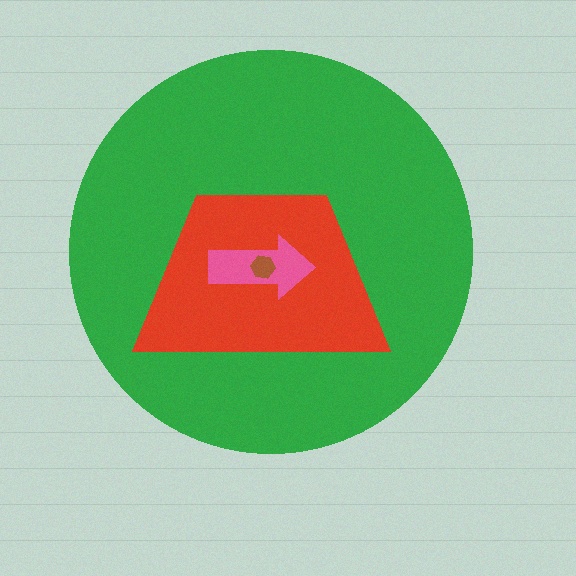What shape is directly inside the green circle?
The red trapezoid.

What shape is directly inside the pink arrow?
The brown hexagon.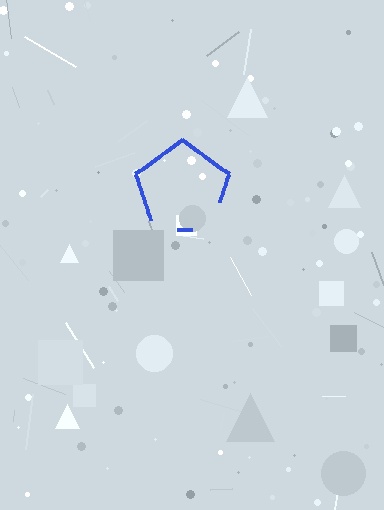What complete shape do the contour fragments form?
The contour fragments form a pentagon.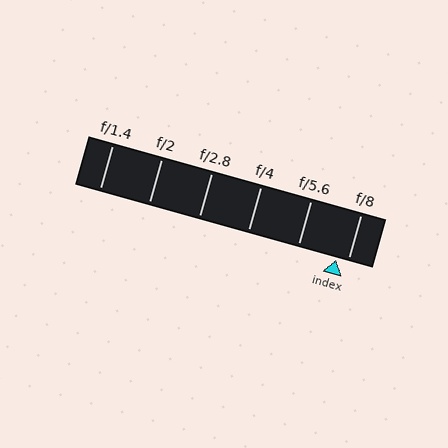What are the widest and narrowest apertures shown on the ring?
The widest aperture shown is f/1.4 and the narrowest is f/8.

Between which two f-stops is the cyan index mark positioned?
The index mark is between f/5.6 and f/8.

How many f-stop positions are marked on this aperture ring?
There are 6 f-stop positions marked.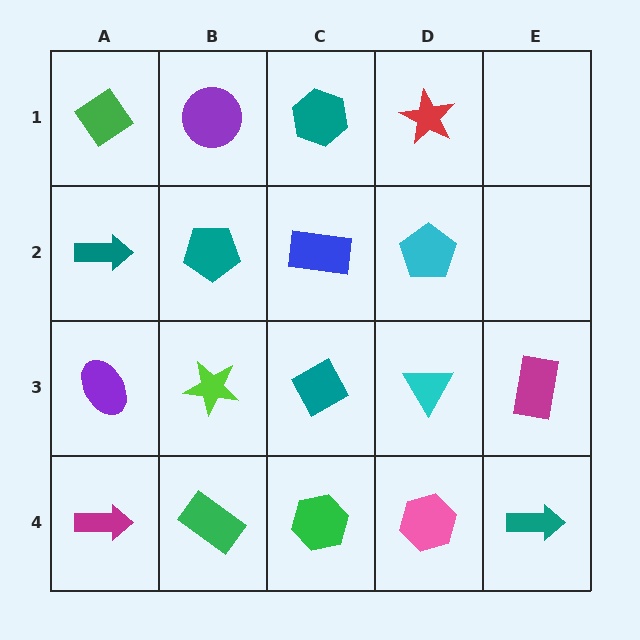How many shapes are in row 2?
4 shapes.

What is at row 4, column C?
A green hexagon.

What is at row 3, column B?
A lime star.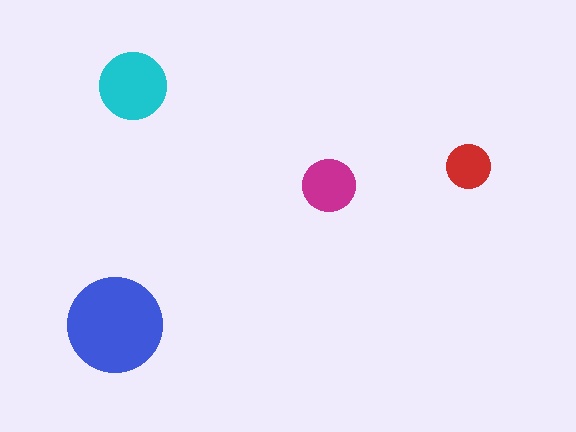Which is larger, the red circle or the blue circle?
The blue one.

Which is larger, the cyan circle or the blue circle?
The blue one.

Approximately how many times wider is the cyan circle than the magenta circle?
About 1.5 times wider.